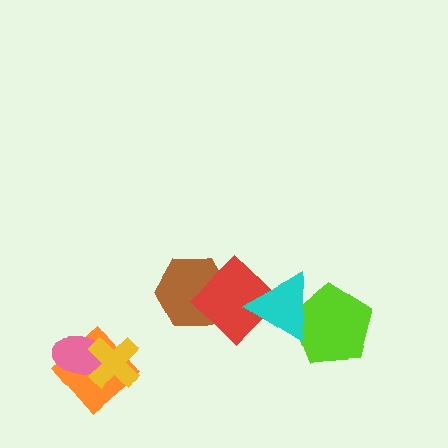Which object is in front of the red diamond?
The cyan triangle is in front of the red diamond.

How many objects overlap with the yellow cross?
2 objects overlap with the yellow cross.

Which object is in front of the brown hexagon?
The red diamond is in front of the brown hexagon.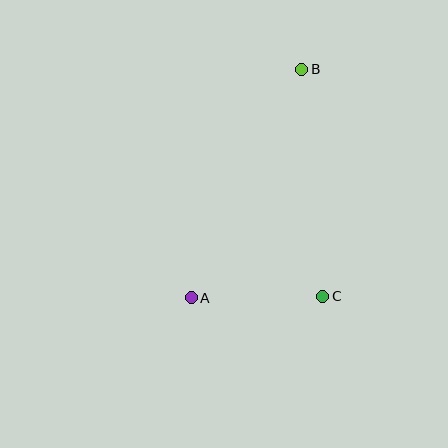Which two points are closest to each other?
Points A and C are closest to each other.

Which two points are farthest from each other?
Points A and B are farthest from each other.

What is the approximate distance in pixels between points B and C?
The distance between B and C is approximately 228 pixels.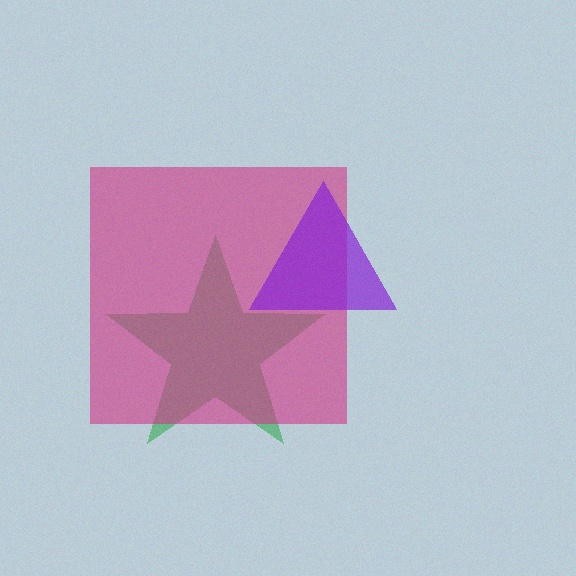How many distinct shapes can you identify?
There are 3 distinct shapes: a green star, a magenta square, a purple triangle.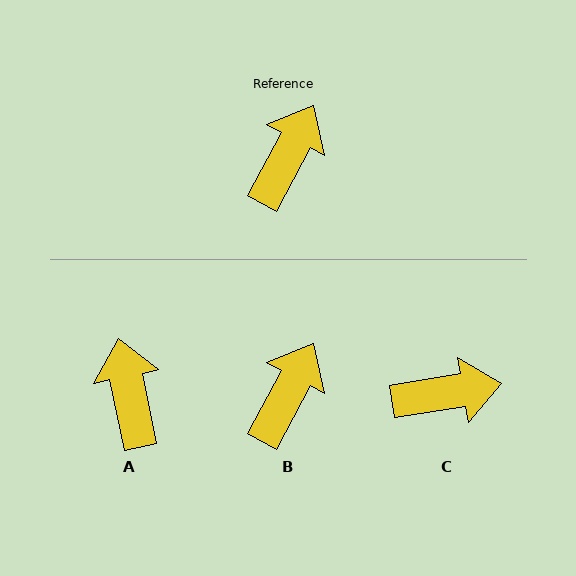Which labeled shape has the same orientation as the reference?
B.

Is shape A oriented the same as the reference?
No, it is off by about 39 degrees.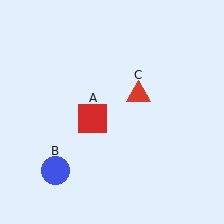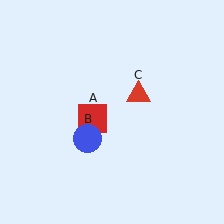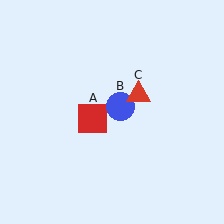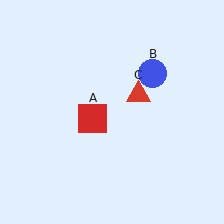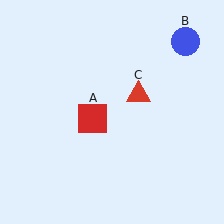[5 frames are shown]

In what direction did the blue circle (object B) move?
The blue circle (object B) moved up and to the right.